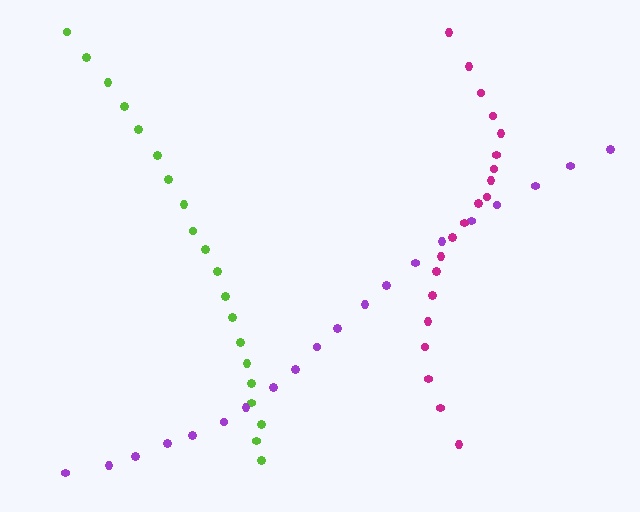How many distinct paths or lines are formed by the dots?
There are 3 distinct paths.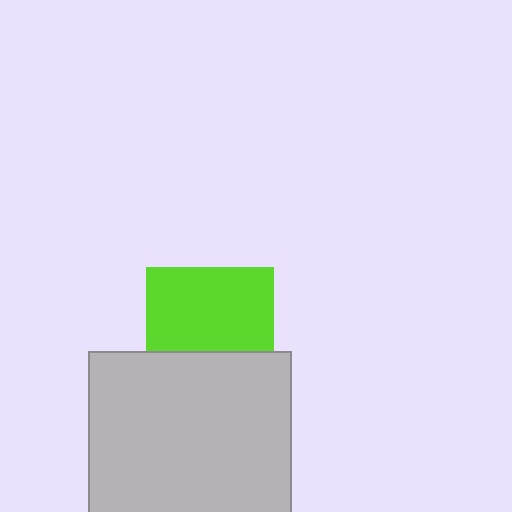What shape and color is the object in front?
The object in front is a light gray rectangle.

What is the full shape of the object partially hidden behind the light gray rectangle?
The partially hidden object is a lime square.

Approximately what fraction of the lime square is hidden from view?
Roughly 34% of the lime square is hidden behind the light gray rectangle.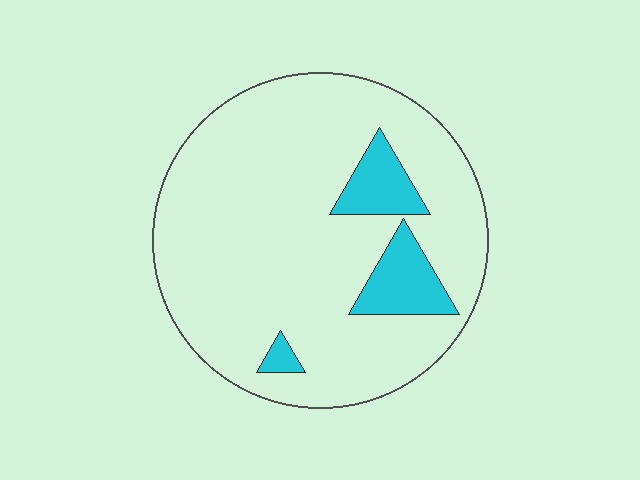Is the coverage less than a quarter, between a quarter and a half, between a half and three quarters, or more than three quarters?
Less than a quarter.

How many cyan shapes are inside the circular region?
3.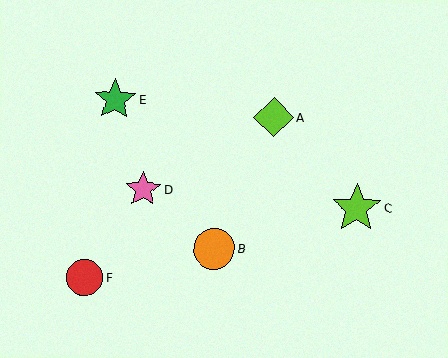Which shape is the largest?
The lime star (labeled C) is the largest.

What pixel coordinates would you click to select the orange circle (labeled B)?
Click at (214, 249) to select the orange circle B.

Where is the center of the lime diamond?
The center of the lime diamond is at (274, 117).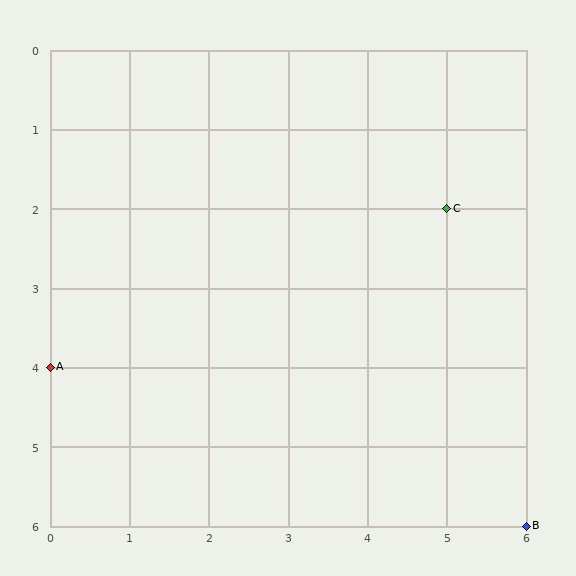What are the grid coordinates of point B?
Point B is at grid coordinates (6, 6).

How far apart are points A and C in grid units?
Points A and C are 5 columns and 2 rows apart (about 5.4 grid units diagonally).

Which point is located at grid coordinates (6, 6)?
Point B is at (6, 6).